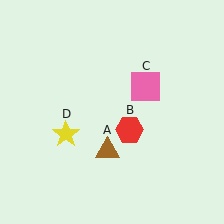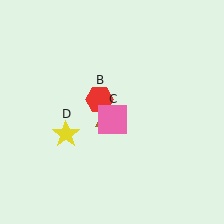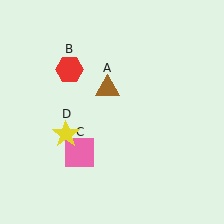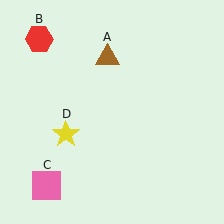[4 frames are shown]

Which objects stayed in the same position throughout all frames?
Yellow star (object D) remained stationary.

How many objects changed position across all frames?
3 objects changed position: brown triangle (object A), red hexagon (object B), pink square (object C).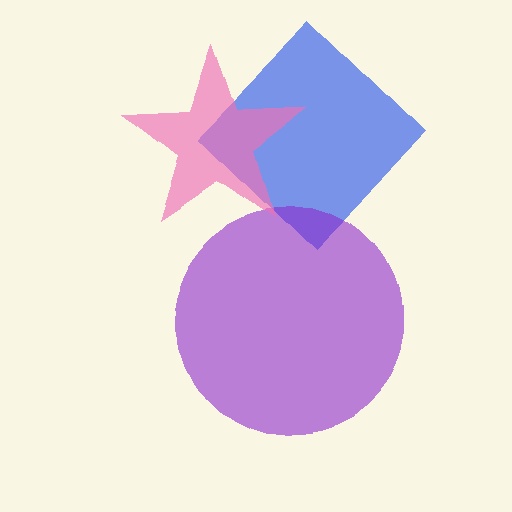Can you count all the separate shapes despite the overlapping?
Yes, there are 3 separate shapes.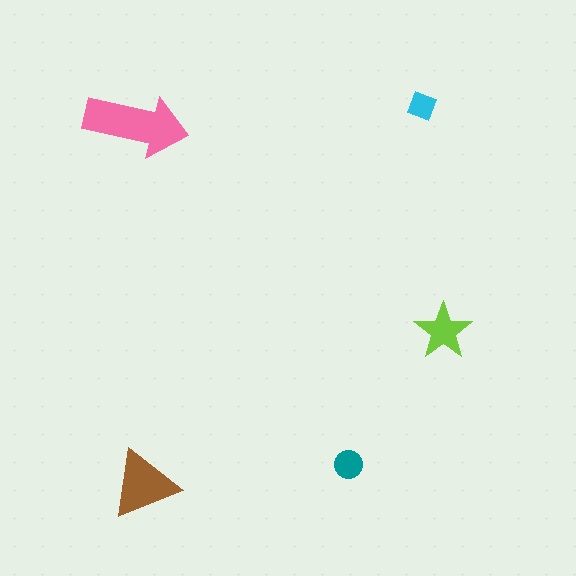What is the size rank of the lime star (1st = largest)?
3rd.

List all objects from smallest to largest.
The cyan diamond, the teal circle, the lime star, the brown triangle, the pink arrow.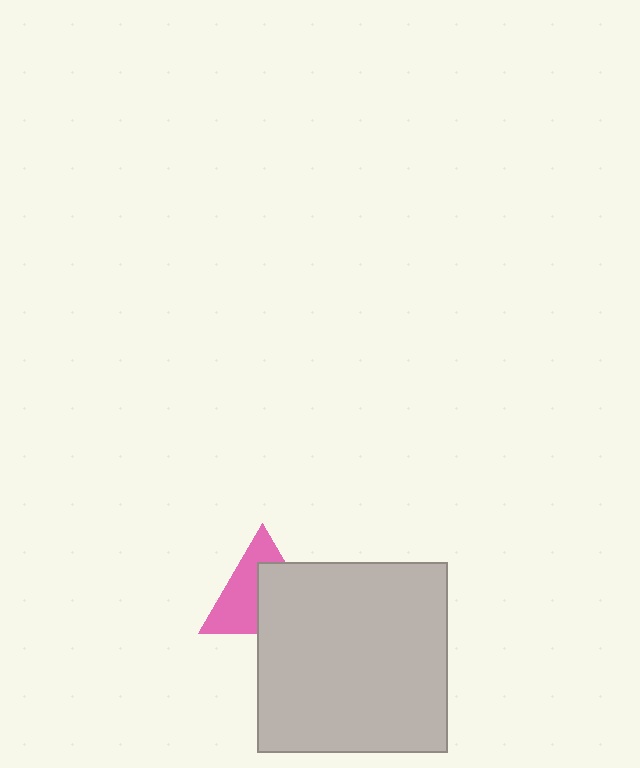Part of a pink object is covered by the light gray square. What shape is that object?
It is a triangle.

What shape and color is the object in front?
The object in front is a light gray square.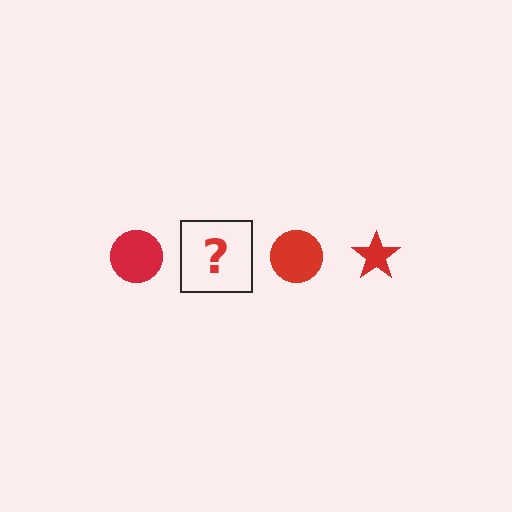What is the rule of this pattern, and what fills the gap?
The rule is that the pattern cycles through circle, star shapes in red. The gap should be filled with a red star.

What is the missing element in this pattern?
The missing element is a red star.